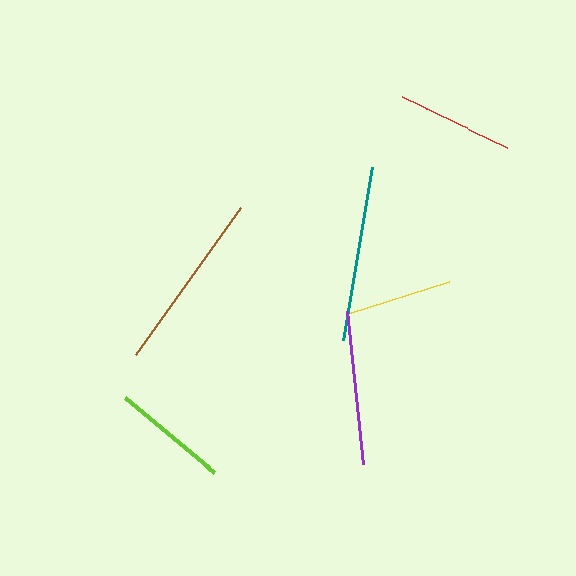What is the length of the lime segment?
The lime segment is approximately 118 pixels long.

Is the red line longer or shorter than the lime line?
The lime line is longer than the red line.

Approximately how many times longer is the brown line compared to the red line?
The brown line is approximately 1.5 times the length of the red line.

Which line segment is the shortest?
The yellow line is the shortest at approximately 105 pixels.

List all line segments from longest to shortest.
From longest to shortest: brown, teal, purple, lime, red, yellow.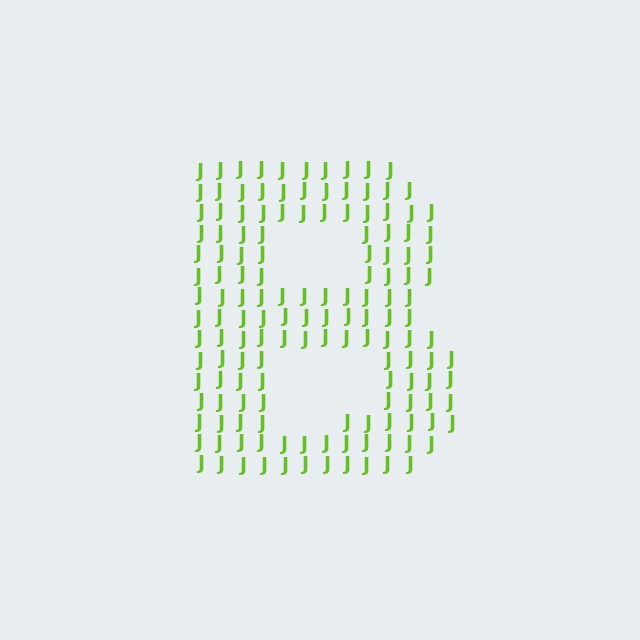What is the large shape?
The large shape is the letter B.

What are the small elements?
The small elements are letter J's.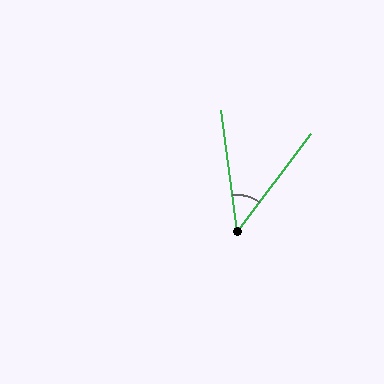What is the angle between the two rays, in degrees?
Approximately 45 degrees.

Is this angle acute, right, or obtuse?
It is acute.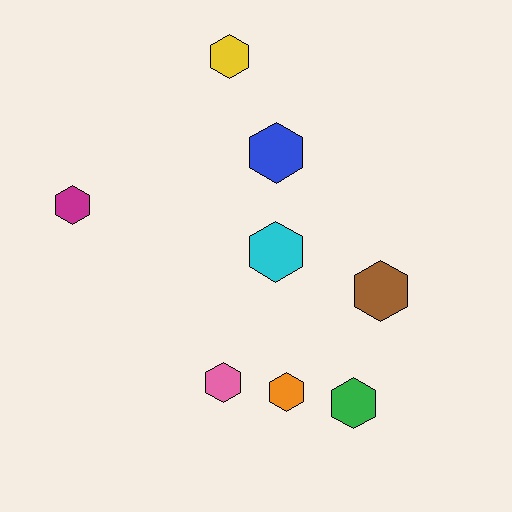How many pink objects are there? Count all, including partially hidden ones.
There is 1 pink object.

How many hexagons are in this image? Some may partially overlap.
There are 8 hexagons.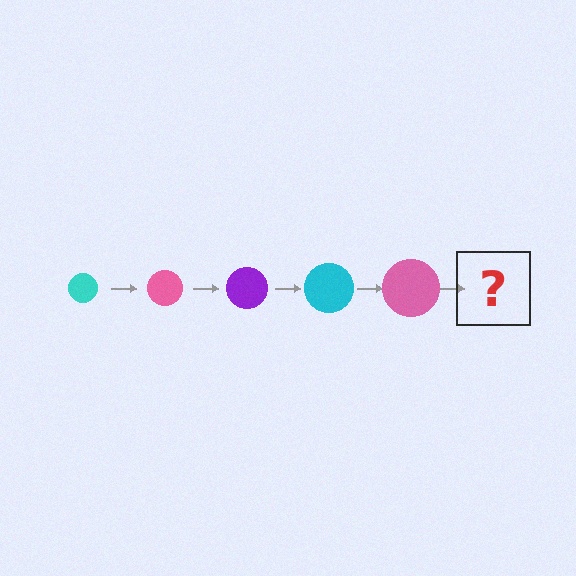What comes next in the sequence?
The next element should be a purple circle, larger than the previous one.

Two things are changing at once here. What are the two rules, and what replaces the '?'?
The two rules are that the circle grows larger each step and the color cycles through cyan, pink, and purple. The '?' should be a purple circle, larger than the previous one.